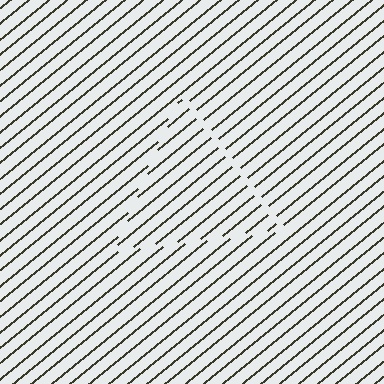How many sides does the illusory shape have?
3 sides — the line-ends trace a triangle.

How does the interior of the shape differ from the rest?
The interior of the shape contains the same grating, shifted by half a period — the contour is defined by the phase discontinuity where line-ends from the inner and outer gratings abut.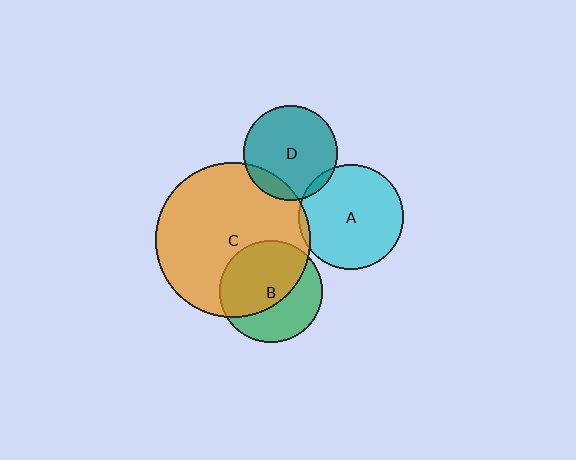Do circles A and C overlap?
Yes.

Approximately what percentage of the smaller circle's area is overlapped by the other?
Approximately 5%.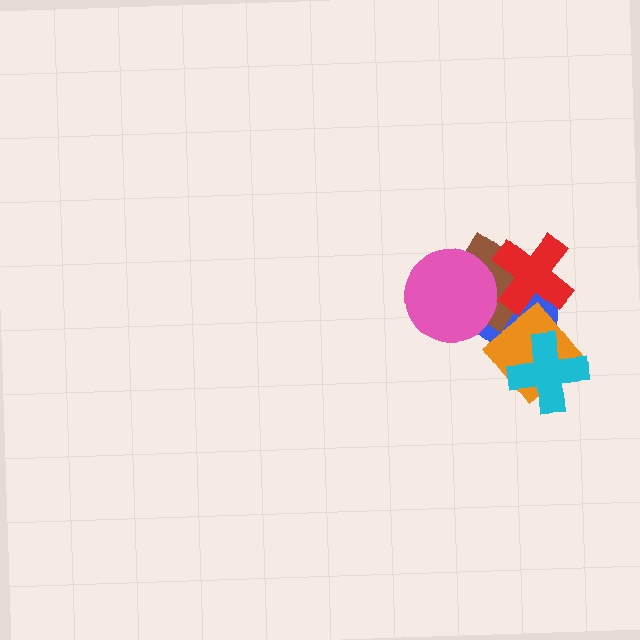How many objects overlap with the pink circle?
2 objects overlap with the pink circle.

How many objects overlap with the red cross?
2 objects overlap with the red cross.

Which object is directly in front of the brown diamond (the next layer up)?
The red cross is directly in front of the brown diamond.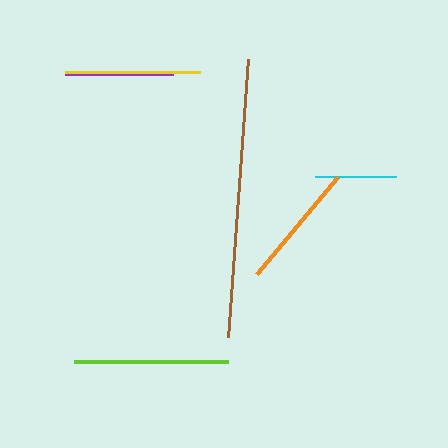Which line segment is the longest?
The brown line is the longest at approximately 278 pixels.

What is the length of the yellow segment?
The yellow segment is approximately 136 pixels long.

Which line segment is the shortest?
The cyan line is the shortest at approximately 82 pixels.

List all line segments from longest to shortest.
From longest to shortest: brown, lime, yellow, orange, purple, cyan.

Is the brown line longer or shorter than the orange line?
The brown line is longer than the orange line.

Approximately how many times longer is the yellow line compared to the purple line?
The yellow line is approximately 1.3 times the length of the purple line.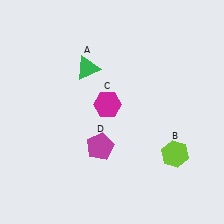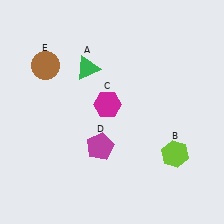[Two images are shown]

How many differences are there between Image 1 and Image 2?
There is 1 difference between the two images.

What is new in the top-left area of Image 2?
A brown circle (E) was added in the top-left area of Image 2.